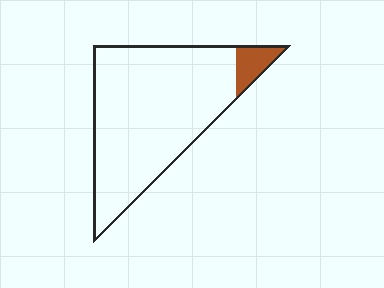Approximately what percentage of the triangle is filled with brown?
Approximately 10%.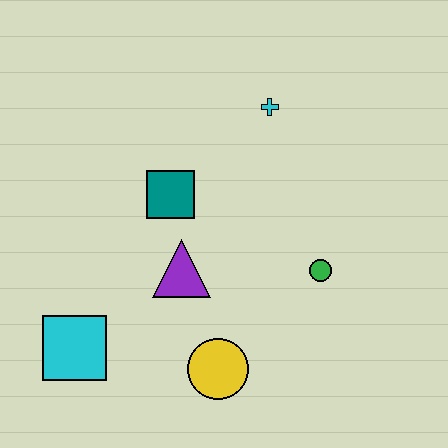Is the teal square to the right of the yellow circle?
No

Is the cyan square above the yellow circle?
Yes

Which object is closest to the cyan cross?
The teal square is closest to the cyan cross.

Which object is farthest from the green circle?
The cyan square is farthest from the green circle.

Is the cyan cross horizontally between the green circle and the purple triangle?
Yes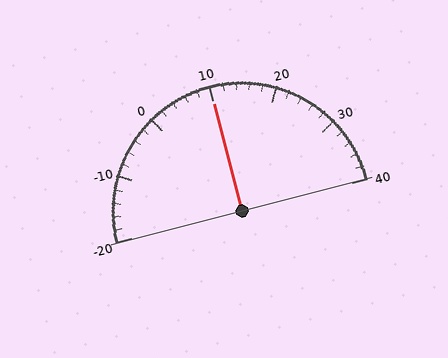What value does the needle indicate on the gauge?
The needle indicates approximately 10.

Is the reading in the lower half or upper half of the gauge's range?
The reading is in the upper half of the range (-20 to 40).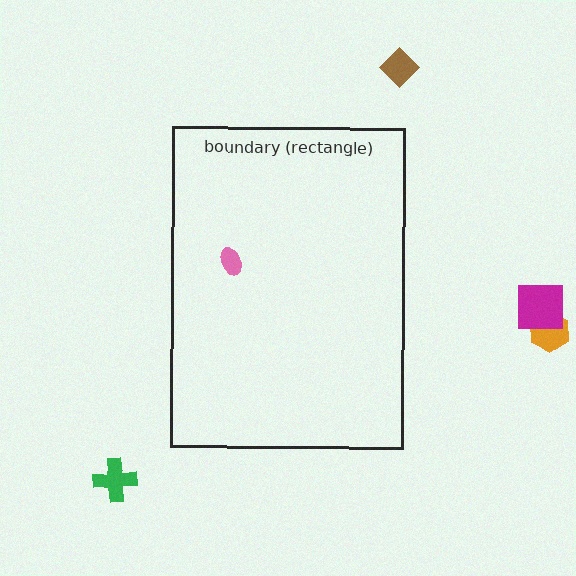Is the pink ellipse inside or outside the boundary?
Inside.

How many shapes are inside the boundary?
1 inside, 4 outside.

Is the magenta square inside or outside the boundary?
Outside.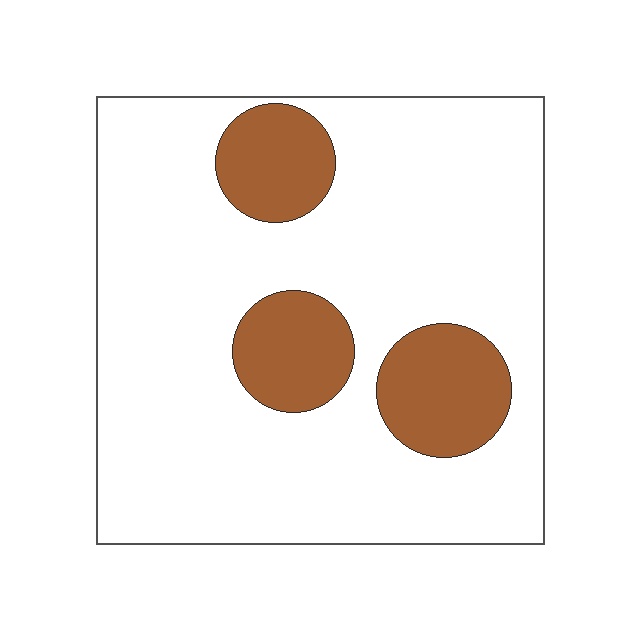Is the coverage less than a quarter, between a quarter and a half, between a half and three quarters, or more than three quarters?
Less than a quarter.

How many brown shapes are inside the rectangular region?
3.